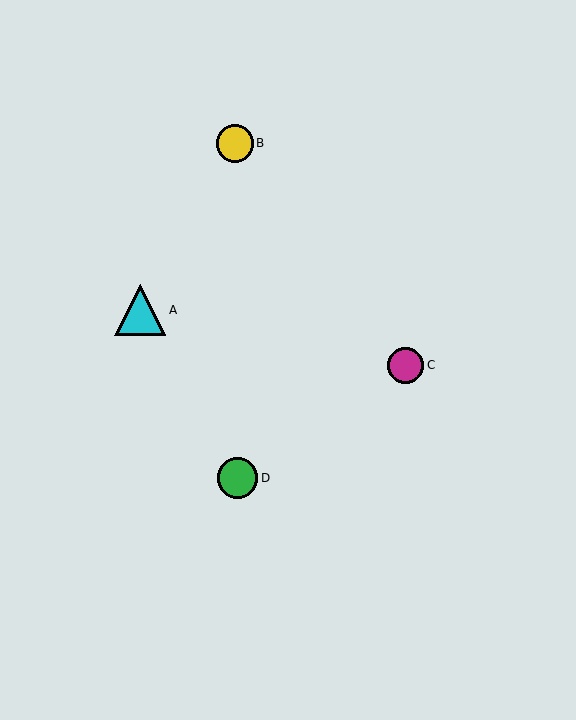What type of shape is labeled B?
Shape B is a yellow circle.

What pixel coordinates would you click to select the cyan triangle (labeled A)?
Click at (140, 310) to select the cyan triangle A.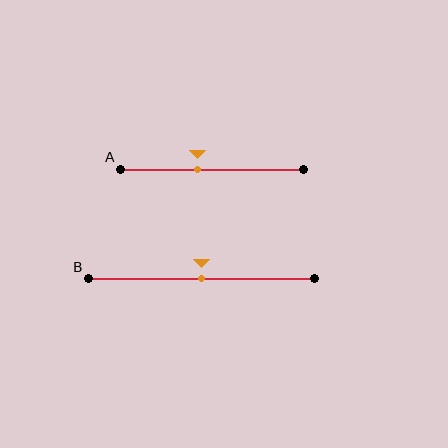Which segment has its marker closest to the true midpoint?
Segment B has its marker closest to the true midpoint.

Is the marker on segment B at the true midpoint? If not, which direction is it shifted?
Yes, the marker on segment B is at the true midpoint.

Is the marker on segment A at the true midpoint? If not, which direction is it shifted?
No, the marker on segment A is shifted to the left by about 8% of the segment length.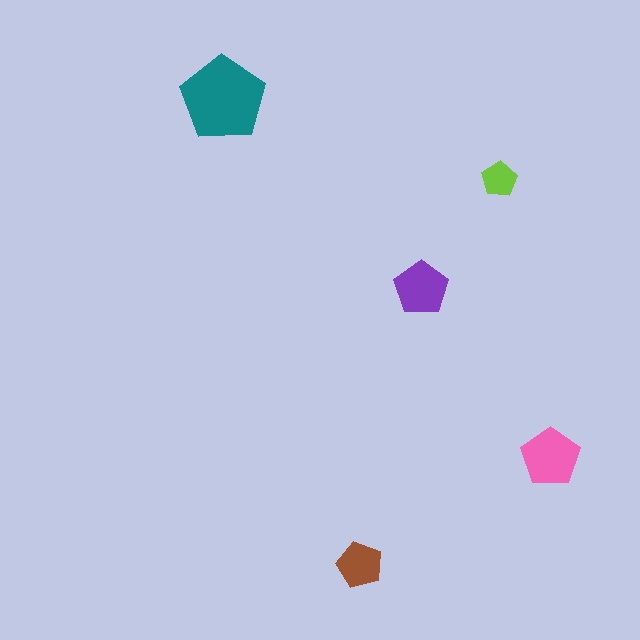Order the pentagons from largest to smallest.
the teal one, the pink one, the purple one, the brown one, the lime one.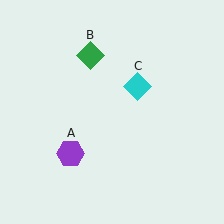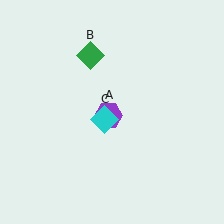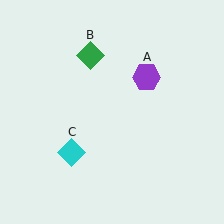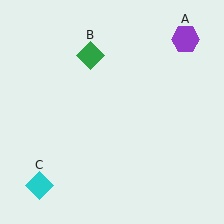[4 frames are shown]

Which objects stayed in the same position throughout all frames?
Green diamond (object B) remained stationary.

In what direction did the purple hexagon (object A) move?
The purple hexagon (object A) moved up and to the right.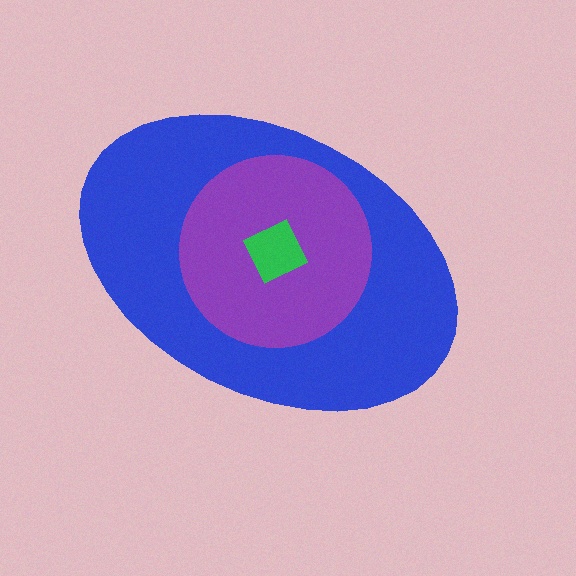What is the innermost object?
The green square.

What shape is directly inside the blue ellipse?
The purple circle.